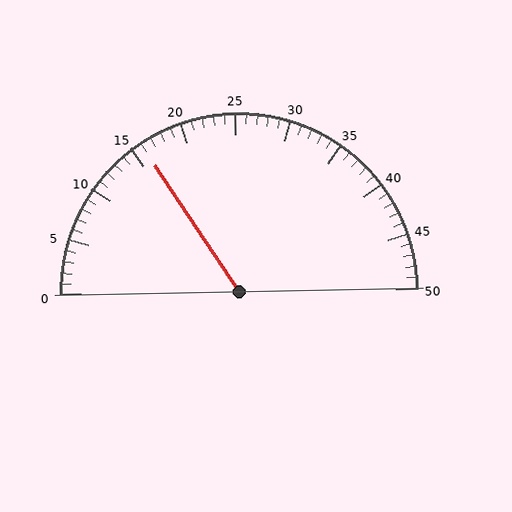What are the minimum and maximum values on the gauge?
The gauge ranges from 0 to 50.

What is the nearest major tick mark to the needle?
The nearest major tick mark is 15.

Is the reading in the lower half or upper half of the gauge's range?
The reading is in the lower half of the range (0 to 50).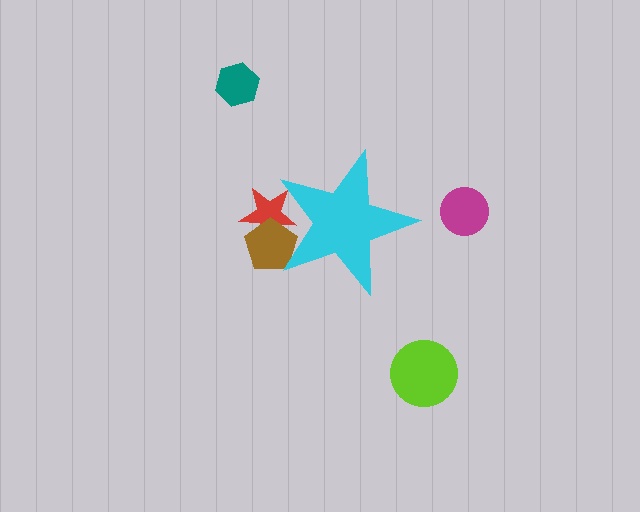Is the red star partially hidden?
Yes, the red star is partially hidden behind the cyan star.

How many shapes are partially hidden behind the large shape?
2 shapes are partially hidden.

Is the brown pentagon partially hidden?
Yes, the brown pentagon is partially hidden behind the cyan star.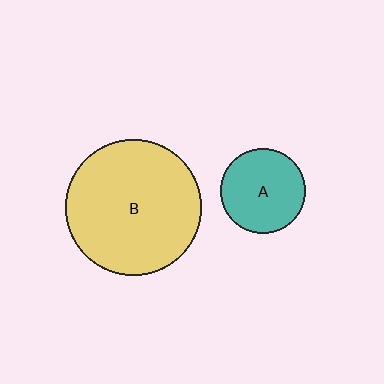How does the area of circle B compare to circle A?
Approximately 2.6 times.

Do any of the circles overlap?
No, none of the circles overlap.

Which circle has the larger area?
Circle B (yellow).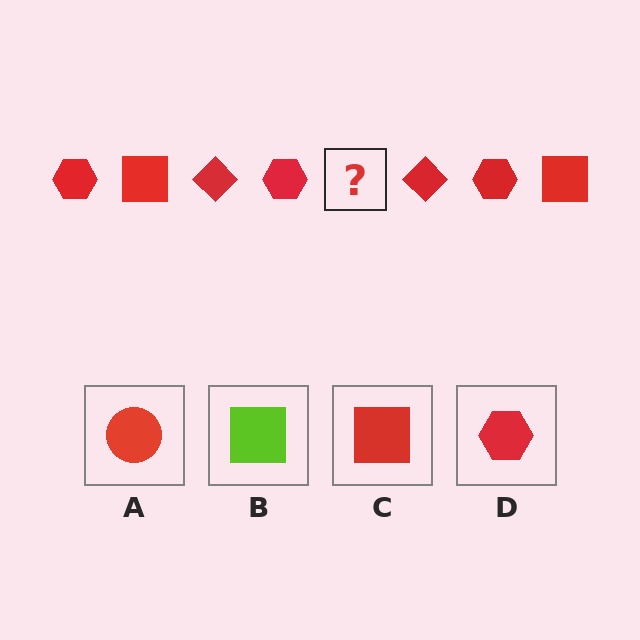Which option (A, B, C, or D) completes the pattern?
C.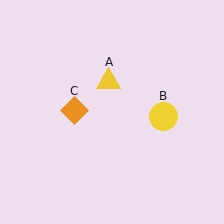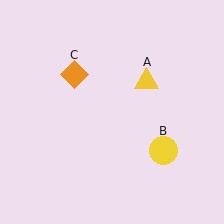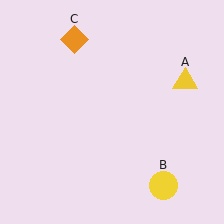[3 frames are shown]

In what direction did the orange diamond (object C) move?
The orange diamond (object C) moved up.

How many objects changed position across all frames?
3 objects changed position: yellow triangle (object A), yellow circle (object B), orange diamond (object C).